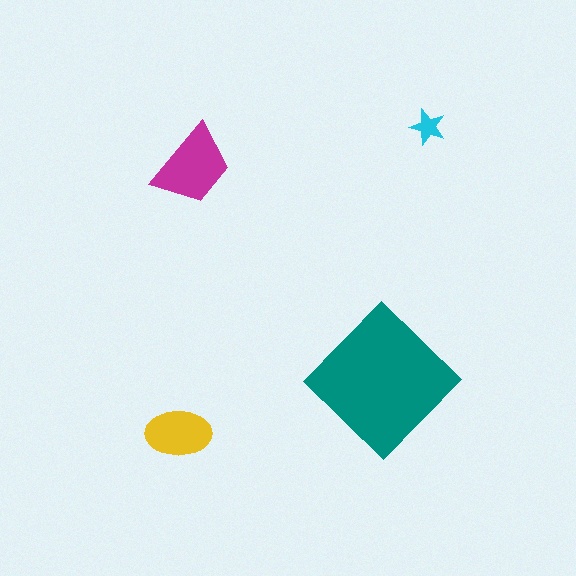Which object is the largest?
The teal diamond.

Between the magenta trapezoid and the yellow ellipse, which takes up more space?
The magenta trapezoid.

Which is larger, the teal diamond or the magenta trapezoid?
The teal diamond.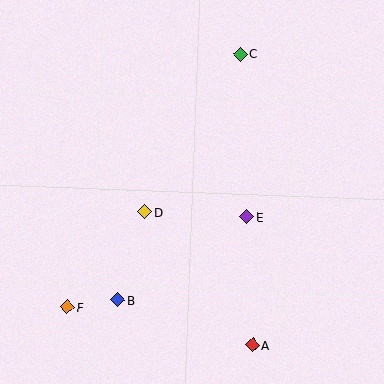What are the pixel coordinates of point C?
Point C is at (240, 54).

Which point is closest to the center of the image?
Point D at (145, 212) is closest to the center.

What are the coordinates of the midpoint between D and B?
The midpoint between D and B is at (131, 256).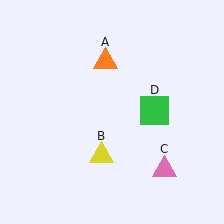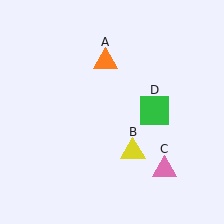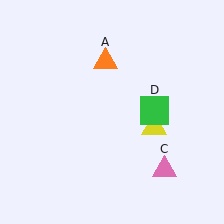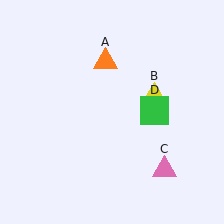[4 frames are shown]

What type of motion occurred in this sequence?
The yellow triangle (object B) rotated counterclockwise around the center of the scene.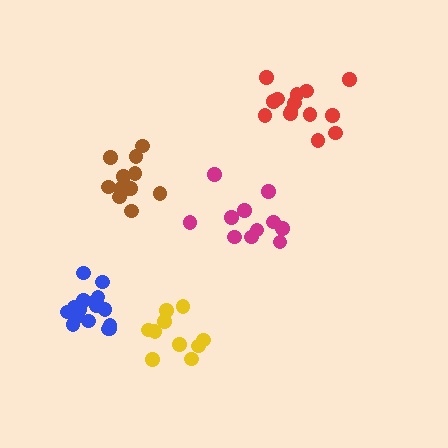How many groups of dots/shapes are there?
There are 5 groups.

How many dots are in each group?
Group 1: 11 dots, Group 2: 10 dots, Group 3: 14 dots, Group 4: 12 dots, Group 5: 16 dots (63 total).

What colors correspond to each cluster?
The clusters are colored: magenta, yellow, red, brown, blue.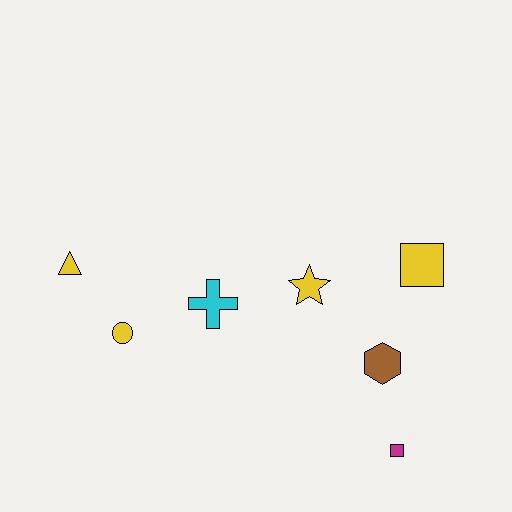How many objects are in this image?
There are 7 objects.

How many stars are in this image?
There is 1 star.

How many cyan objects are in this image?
There is 1 cyan object.